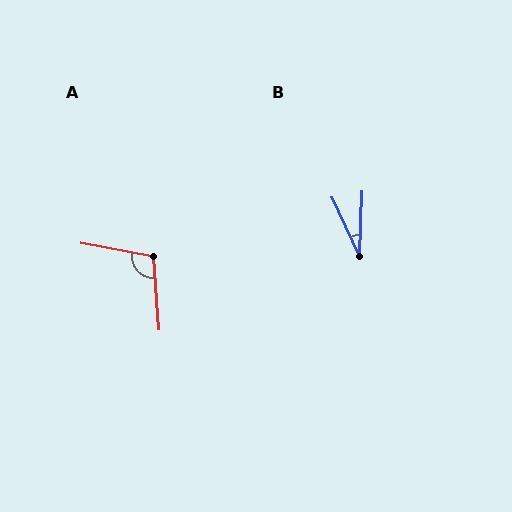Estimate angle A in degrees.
Approximately 105 degrees.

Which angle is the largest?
A, at approximately 105 degrees.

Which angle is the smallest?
B, at approximately 27 degrees.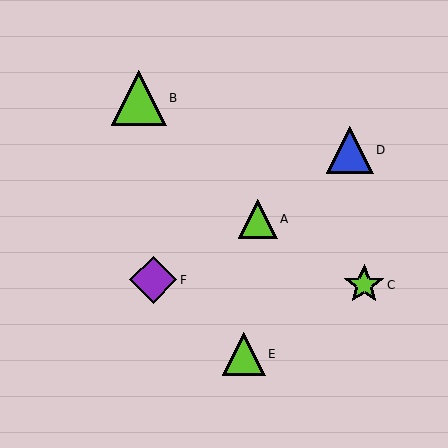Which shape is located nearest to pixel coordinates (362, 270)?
The lime star (labeled C) at (364, 285) is nearest to that location.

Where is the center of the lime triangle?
The center of the lime triangle is at (244, 354).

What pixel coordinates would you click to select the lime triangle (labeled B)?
Click at (139, 98) to select the lime triangle B.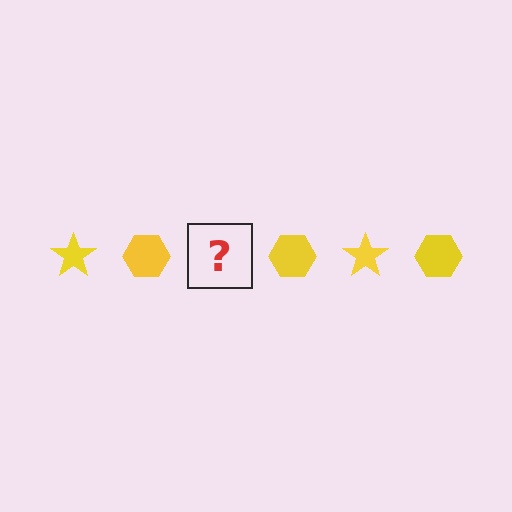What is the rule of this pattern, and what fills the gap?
The rule is that the pattern cycles through star, hexagon shapes in yellow. The gap should be filled with a yellow star.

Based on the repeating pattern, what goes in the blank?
The blank should be a yellow star.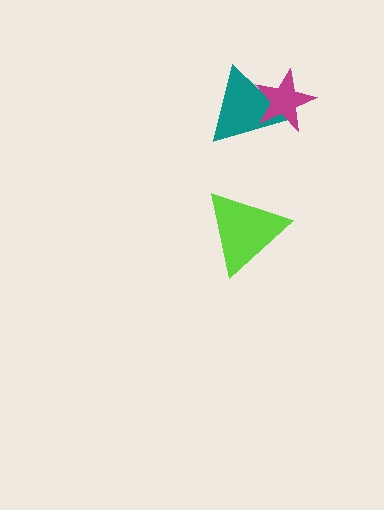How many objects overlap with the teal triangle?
1 object overlaps with the teal triangle.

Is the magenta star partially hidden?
No, no other shape covers it.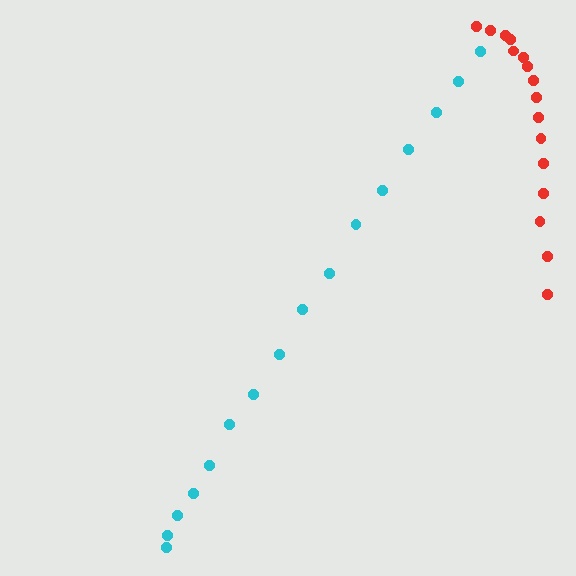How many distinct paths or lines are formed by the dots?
There are 2 distinct paths.